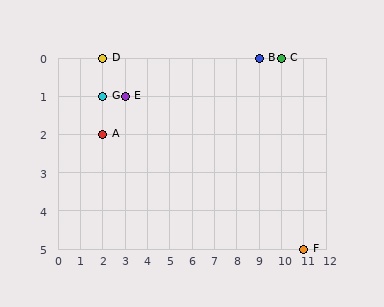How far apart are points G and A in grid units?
Points G and A are 1 row apart.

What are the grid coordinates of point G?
Point G is at grid coordinates (2, 1).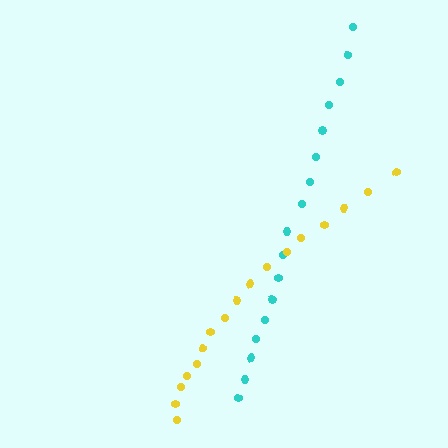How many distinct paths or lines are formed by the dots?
There are 2 distinct paths.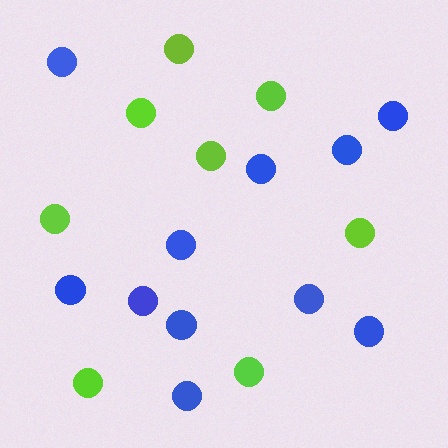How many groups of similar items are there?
There are 2 groups: one group of lime circles (8) and one group of blue circles (11).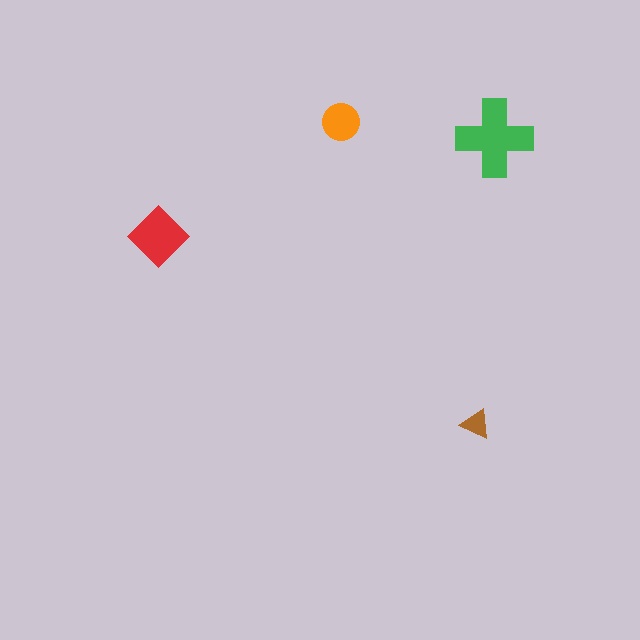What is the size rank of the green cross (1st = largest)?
1st.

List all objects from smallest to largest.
The brown triangle, the orange circle, the red diamond, the green cross.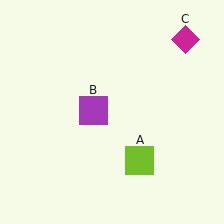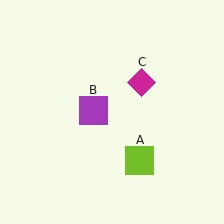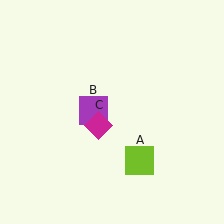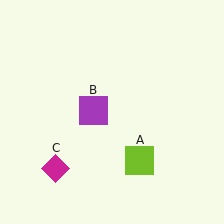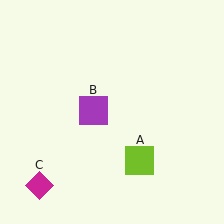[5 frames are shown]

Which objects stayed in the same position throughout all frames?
Lime square (object A) and purple square (object B) remained stationary.